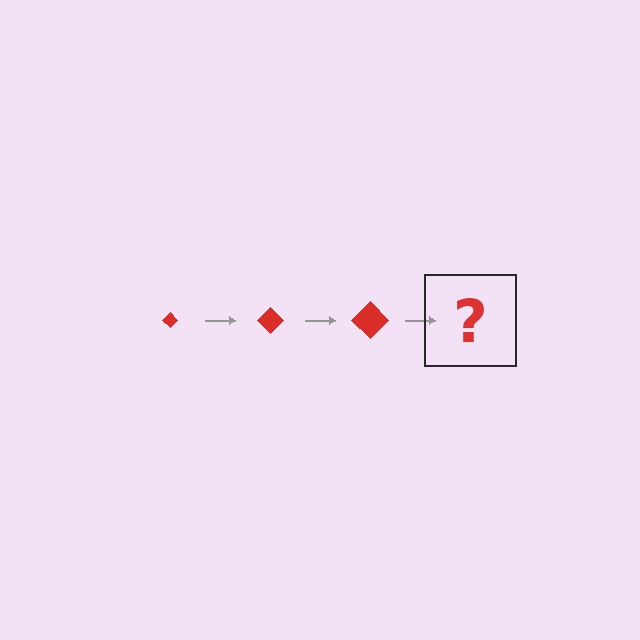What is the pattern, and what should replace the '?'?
The pattern is that the diamond gets progressively larger each step. The '?' should be a red diamond, larger than the previous one.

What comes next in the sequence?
The next element should be a red diamond, larger than the previous one.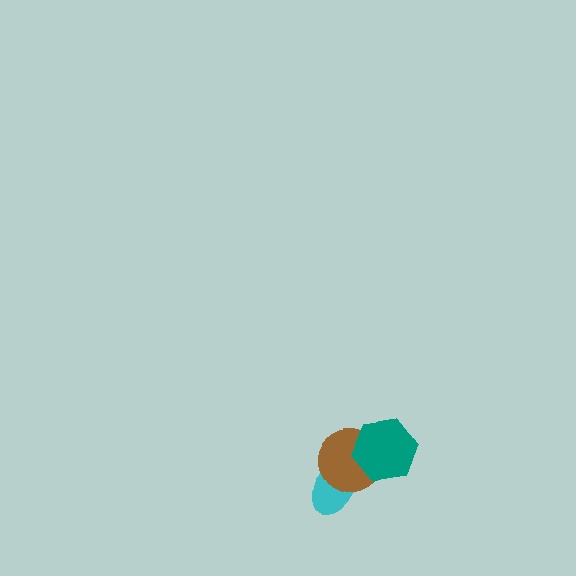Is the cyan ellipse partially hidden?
Yes, it is partially covered by another shape.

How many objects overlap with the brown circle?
2 objects overlap with the brown circle.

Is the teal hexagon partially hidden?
No, no other shape covers it.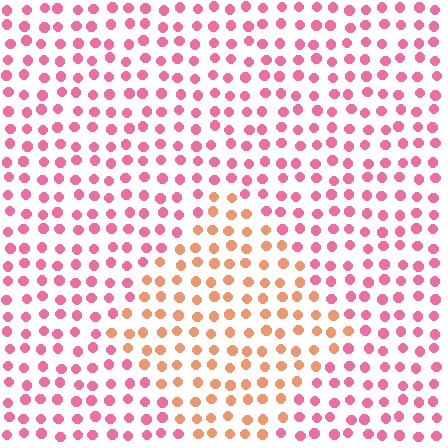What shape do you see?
I see a diamond.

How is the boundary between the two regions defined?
The boundary is defined purely by a slight shift in hue (about 45 degrees). Spacing, size, and orientation are identical on both sides.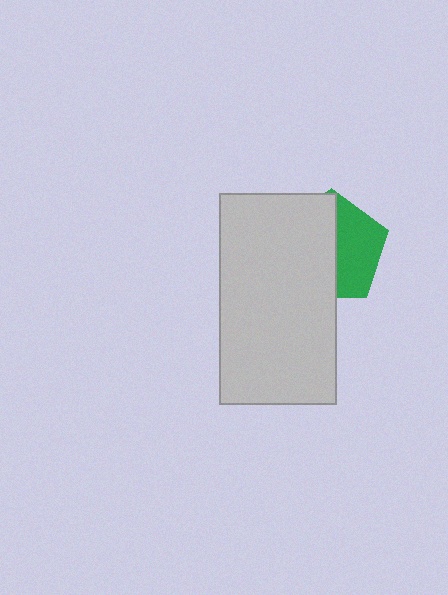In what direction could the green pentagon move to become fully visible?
The green pentagon could move right. That would shift it out from behind the light gray rectangle entirely.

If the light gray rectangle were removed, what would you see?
You would see the complete green pentagon.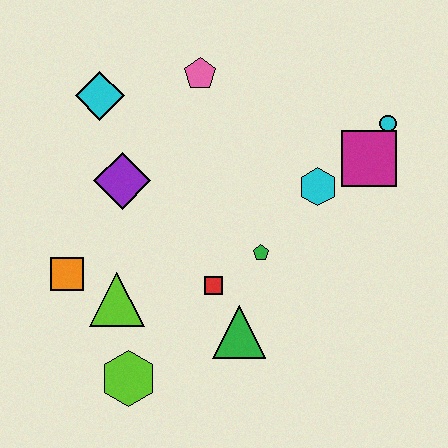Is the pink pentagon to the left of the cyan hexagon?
Yes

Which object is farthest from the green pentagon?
The cyan diamond is farthest from the green pentagon.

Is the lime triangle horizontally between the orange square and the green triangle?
Yes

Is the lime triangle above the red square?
No